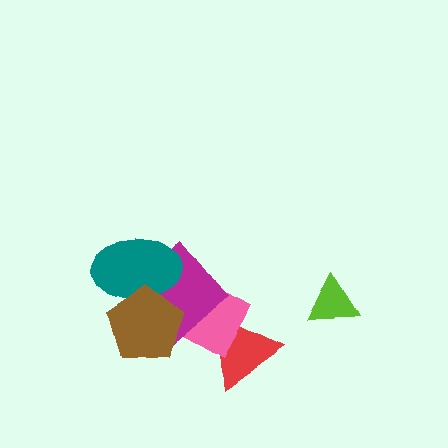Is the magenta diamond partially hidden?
Yes, it is partially covered by another shape.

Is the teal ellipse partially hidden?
Yes, it is partially covered by another shape.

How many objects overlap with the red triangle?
1 object overlaps with the red triangle.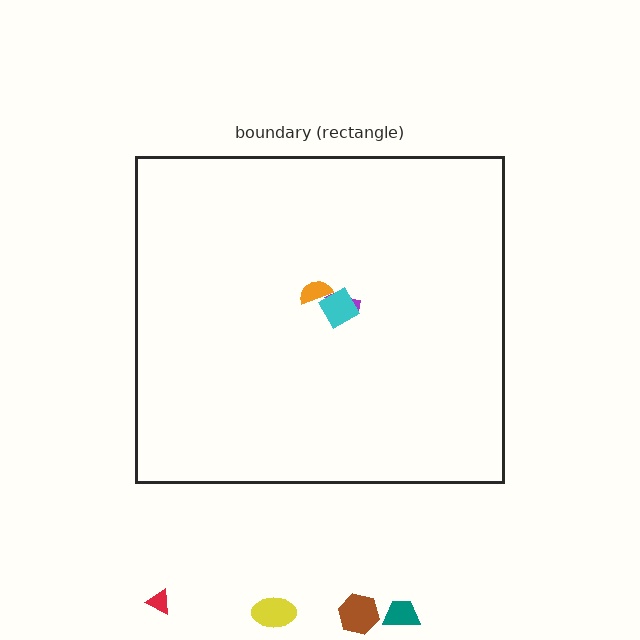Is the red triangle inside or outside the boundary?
Outside.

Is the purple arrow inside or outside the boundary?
Inside.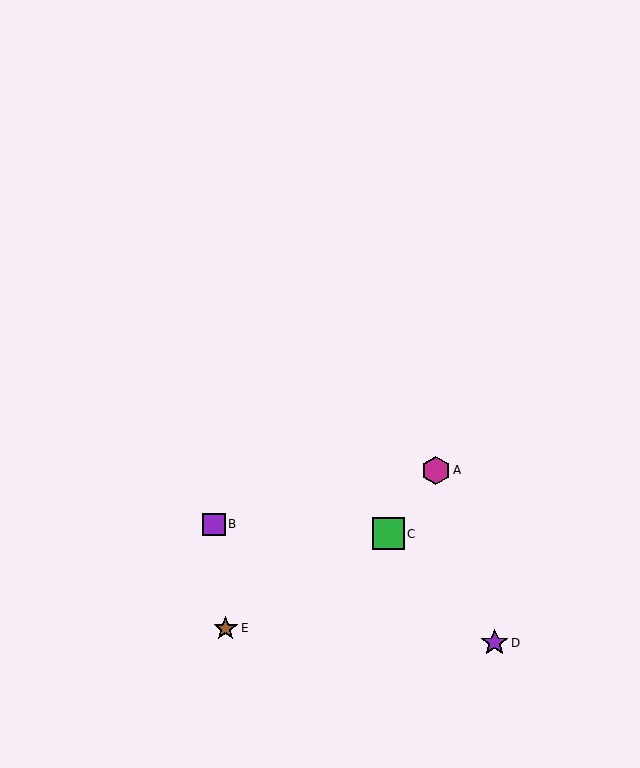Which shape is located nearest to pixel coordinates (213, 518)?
The purple square (labeled B) at (214, 524) is nearest to that location.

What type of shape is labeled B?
Shape B is a purple square.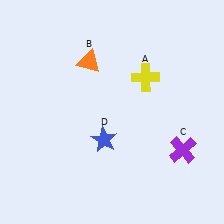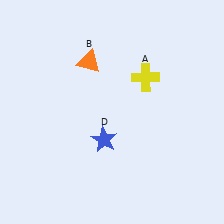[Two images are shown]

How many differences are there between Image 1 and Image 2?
There is 1 difference between the two images.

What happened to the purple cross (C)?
The purple cross (C) was removed in Image 2. It was in the bottom-right area of Image 1.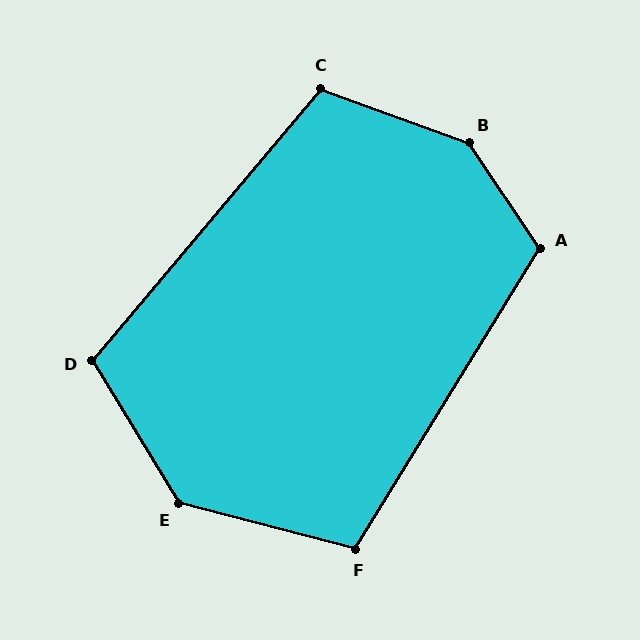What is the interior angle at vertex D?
Approximately 109 degrees (obtuse).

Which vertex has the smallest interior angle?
F, at approximately 107 degrees.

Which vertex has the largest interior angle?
B, at approximately 144 degrees.